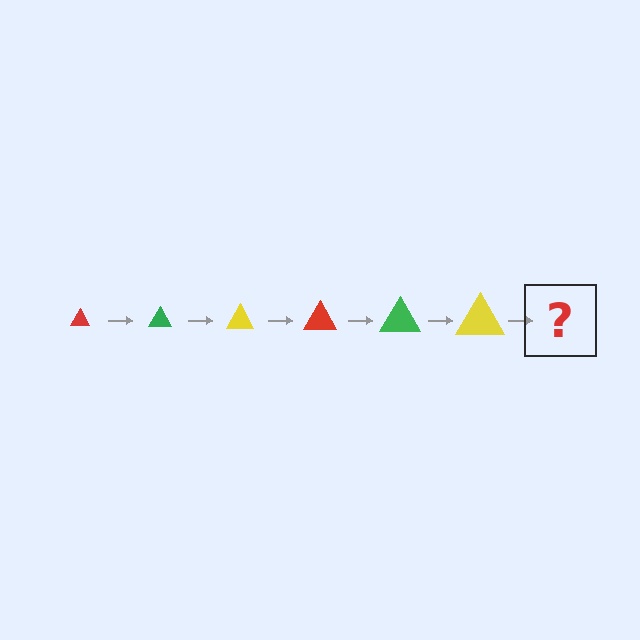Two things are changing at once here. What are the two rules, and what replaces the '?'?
The two rules are that the triangle grows larger each step and the color cycles through red, green, and yellow. The '?' should be a red triangle, larger than the previous one.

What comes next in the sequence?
The next element should be a red triangle, larger than the previous one.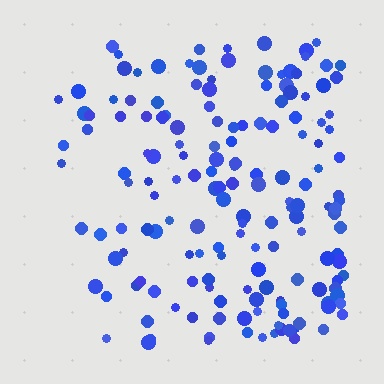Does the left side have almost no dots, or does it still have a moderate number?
Still a moderate number, just noticeably fewer than the right.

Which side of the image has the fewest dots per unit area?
The left.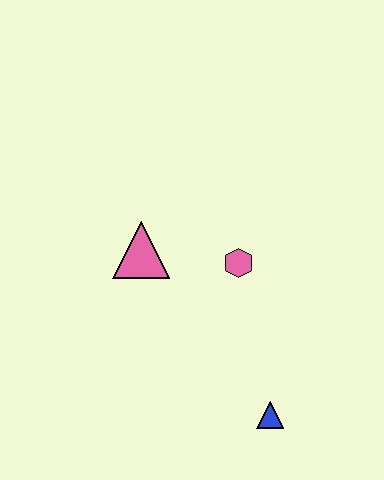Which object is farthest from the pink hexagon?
The blue triangle is farthest from the pink hexagon.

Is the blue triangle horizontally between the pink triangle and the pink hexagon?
No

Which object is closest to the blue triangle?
The pink hexagon is closest to the blue triangle.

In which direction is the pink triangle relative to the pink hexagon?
The pink triangle is to the left of the pink hexagon.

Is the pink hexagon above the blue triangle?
Yes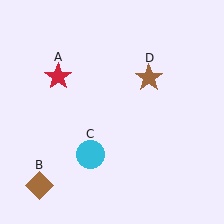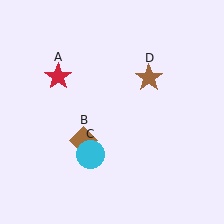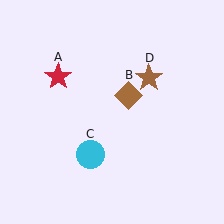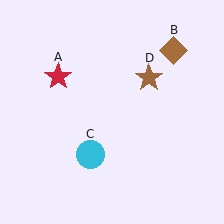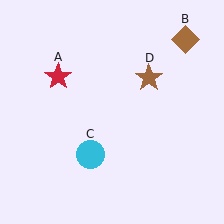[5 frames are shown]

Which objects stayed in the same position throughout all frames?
Red star (object A) and cyan circle (object C) and brown star (object D) remained stationary.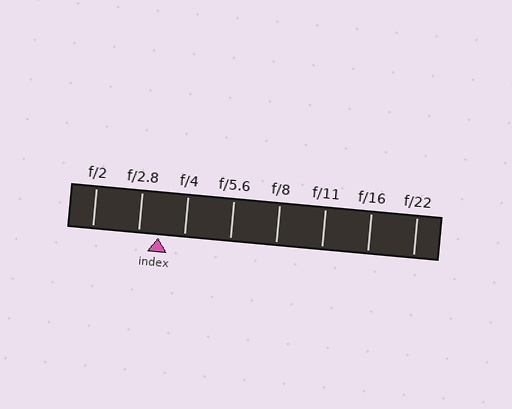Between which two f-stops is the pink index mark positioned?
The index mark is between f/2.8 and f/4.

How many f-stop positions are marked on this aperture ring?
There are 8 f-stop positions marked.